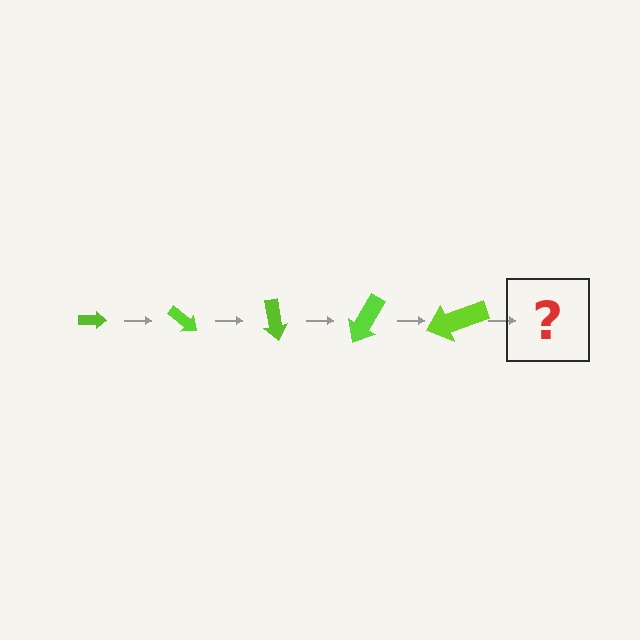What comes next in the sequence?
The next element should be an arrow, larger than the previous one and rotated 200 degrees from the start.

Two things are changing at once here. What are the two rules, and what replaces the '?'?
The two rules are that the arrow grows larger each step and it rotates 40 degrees each step. The '?' should be an arrow, larger than the previous one and rotated 200 degrees from the start.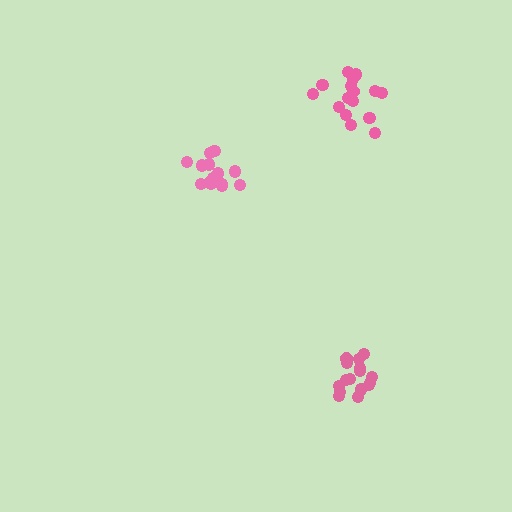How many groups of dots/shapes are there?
There are 3 groups.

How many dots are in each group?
Group 1: 15 dots, Group 2: 16 dots, Group 3: 17 dots (48 total).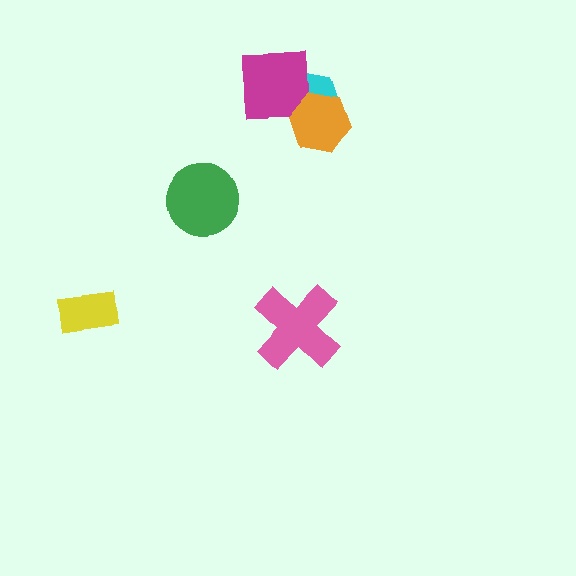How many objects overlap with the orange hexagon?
2 objects overlap with the orange hexagon.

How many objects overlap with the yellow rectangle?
0 objects overlap with the yellow rectangle.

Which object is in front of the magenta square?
The orange hexagon is in front of the magenta square.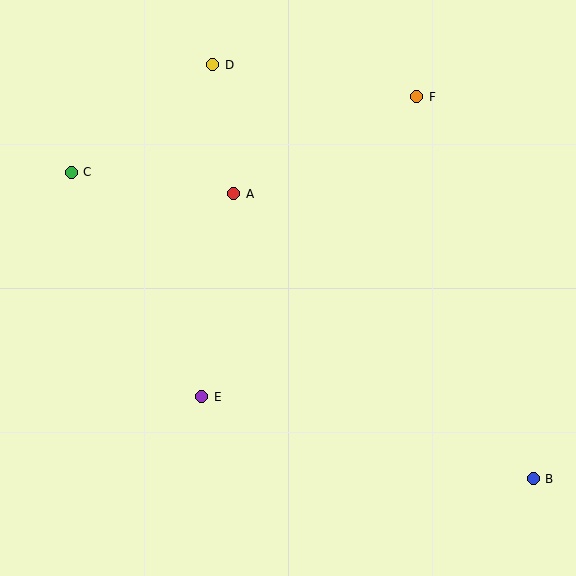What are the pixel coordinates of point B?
Point B is at (533, 479).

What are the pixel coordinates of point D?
Point D is at (212, 65).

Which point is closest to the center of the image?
Point A at (234, 194) is closest to the center.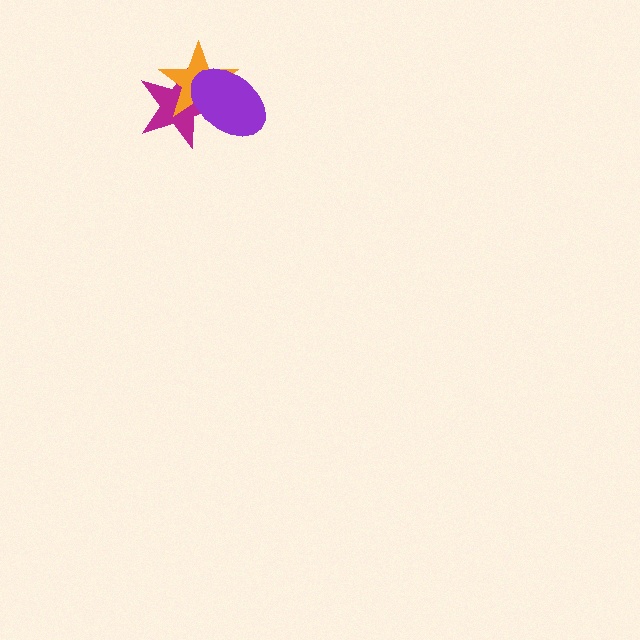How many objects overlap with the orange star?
2 objects overlap with the orange star.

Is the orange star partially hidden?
Yes, it is partially covered by another shape.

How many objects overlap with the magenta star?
2 objects overlap with the magenta star.